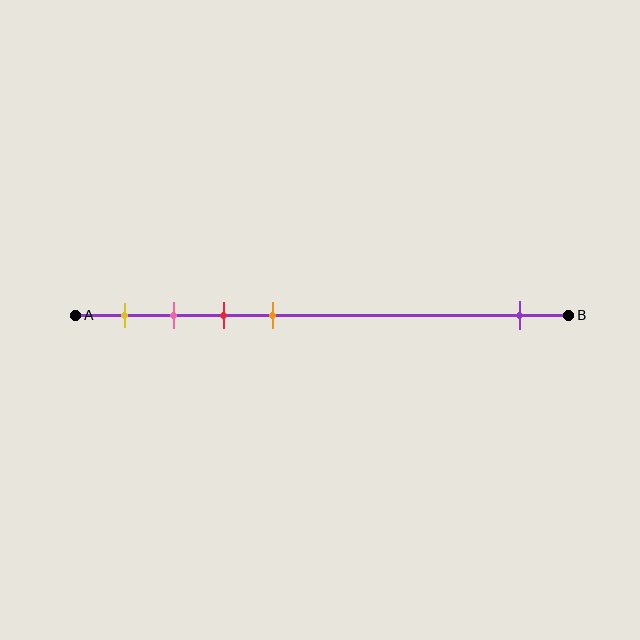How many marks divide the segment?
There are 5 marks dividing the segment.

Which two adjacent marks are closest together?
The pink and red marks are the closest adjacent pair.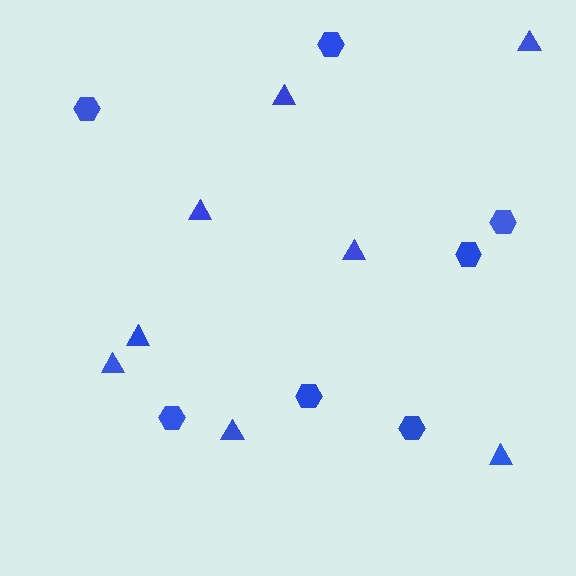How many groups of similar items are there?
There are 2 groups: one group of hexagons (7) and one group of triangles (8).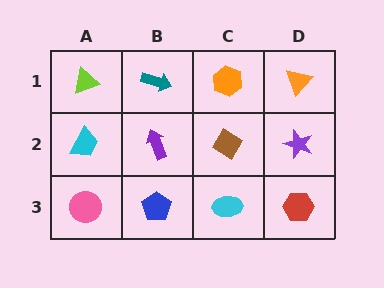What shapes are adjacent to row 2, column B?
A teal arrow (row 1, column B), a blue pentagon (row 3, column B), a cyan trapezoid (row 2, column A), a brown diamond (row 2, column C).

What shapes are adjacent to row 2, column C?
An orange hexagon (row 1, column C), a cyan ellipse (row 3, column C), a purple arrow (row 2, column B), a purple star (row 2, column D).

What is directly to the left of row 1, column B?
A lime triangle.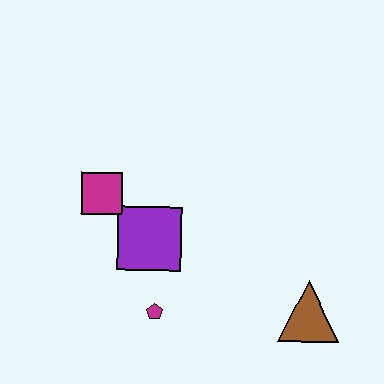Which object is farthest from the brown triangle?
The magenta square is farthest from the brown triangle.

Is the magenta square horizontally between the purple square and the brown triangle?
No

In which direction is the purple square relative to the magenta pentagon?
The purple square is above the magenta pentagon.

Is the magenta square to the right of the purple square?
No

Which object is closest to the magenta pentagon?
The purple square is closest to the magenta pentagon.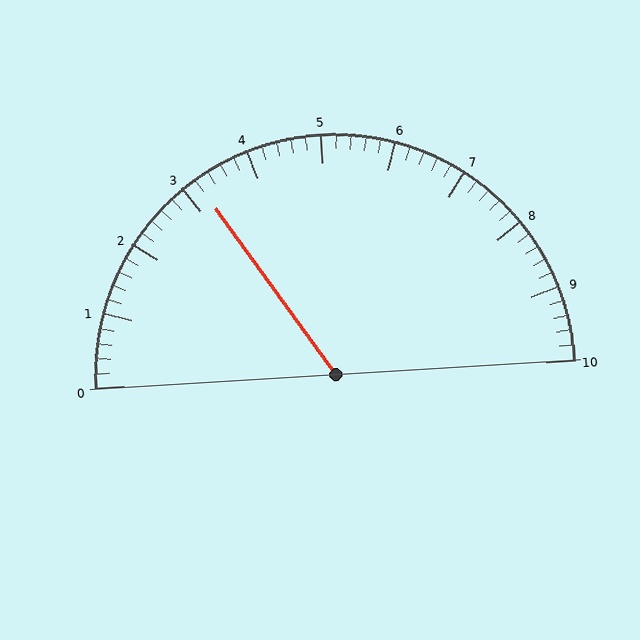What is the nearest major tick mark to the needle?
The nearest major tick mark is 3.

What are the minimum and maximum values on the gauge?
The gauge ranges from 0 to 10.